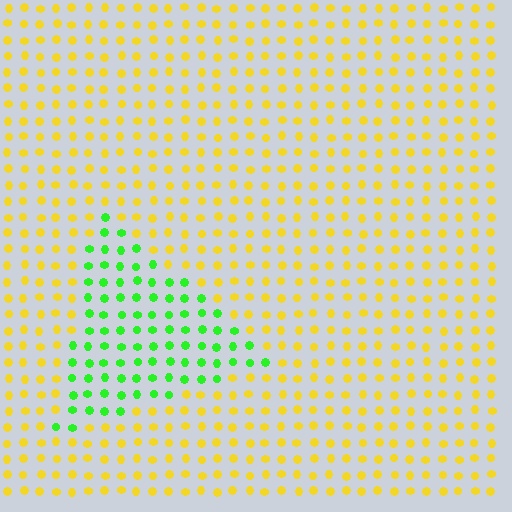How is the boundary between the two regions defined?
The boundary is defined purely by a slight shift in hue (about 67 degrees). Spacing, size, and orientation are identical on both sides.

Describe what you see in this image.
The image is filled with small yellow elements in a uniform arrangement. A triangle-shaped region is visible where the elements are tinted to a slightly different hue, forming a subtle color boundary.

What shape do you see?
I see a triangle.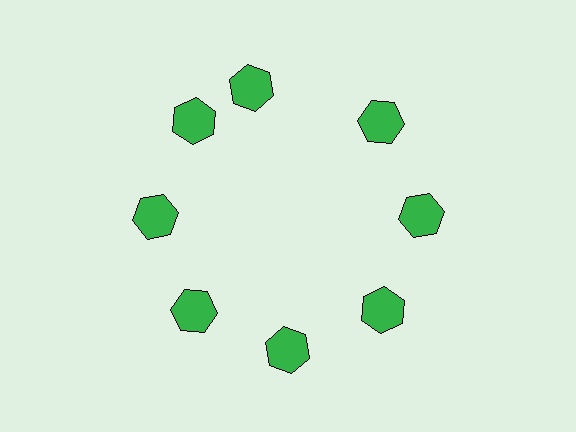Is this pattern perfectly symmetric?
No. The 8 green hexagons are arranged in a ring, but one element near the 12 o'clock position is rotated out of alignment along the ring, breaking the 8-fold rotational symmetry.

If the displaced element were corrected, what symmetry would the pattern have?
It would have 8-fold rotational symmetry — the pattern would map onto itself every 45 degrees.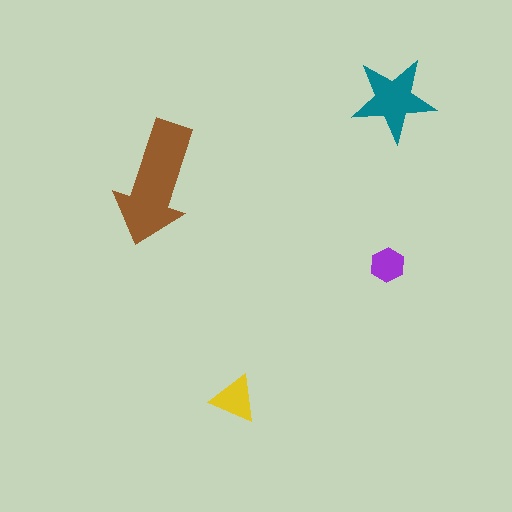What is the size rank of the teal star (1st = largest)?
2nd.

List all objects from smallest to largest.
The purple hexagon, the yellow triangle, the teal star, the brown arrow.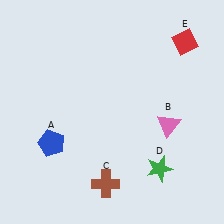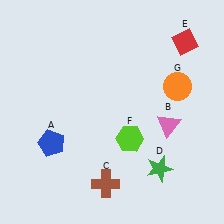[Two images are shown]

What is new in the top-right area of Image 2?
An orange circle (G) was added in the top-right area of Image 2.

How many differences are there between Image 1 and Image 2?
There are 2 differences between the two images.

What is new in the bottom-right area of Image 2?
A lime hexagon (F) was added in the bottom-right area of Image 2.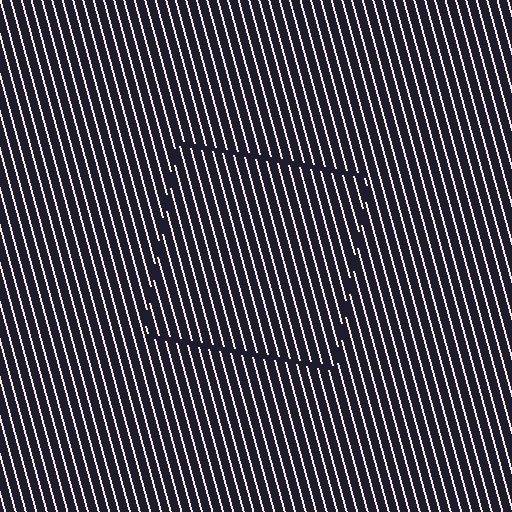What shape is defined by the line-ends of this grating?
An illusory square. The interior of the shape contains the same grating, shifted by half a period — the contour is defined by the phase discontinuity where line-ends from the inner and outer gratings abut.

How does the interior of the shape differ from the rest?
The interior of the shape contains the same grating, shifted by half a period — the contour is defined by the phase discontinuity where line-ends from the inner and outer gratings abut.